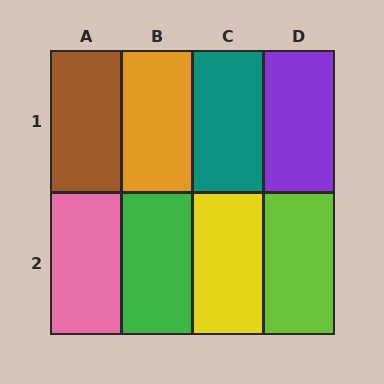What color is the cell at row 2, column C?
Yellow.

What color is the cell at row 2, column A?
Pink.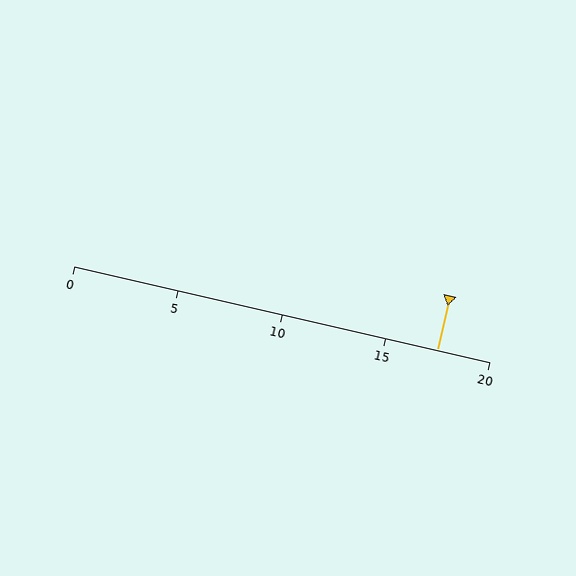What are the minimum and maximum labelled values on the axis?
The axis runs from 0 to 20.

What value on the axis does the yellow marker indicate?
The marker indicates approximately 17.5.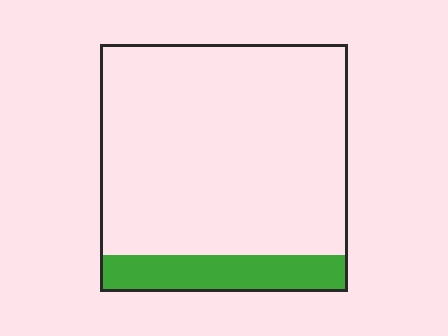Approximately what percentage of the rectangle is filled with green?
Approximately 15%.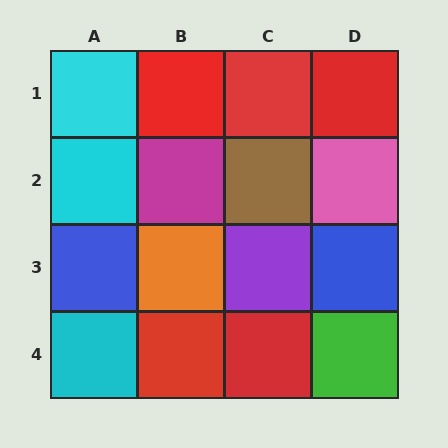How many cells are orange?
1 cell is orange.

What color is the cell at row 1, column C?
Red.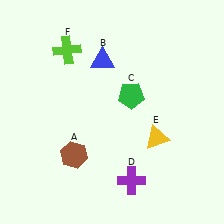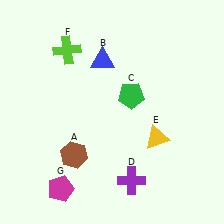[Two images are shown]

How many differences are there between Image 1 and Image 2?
There is 1 difference between the two images.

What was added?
A magenta pentagon (G) was added in Image 2.